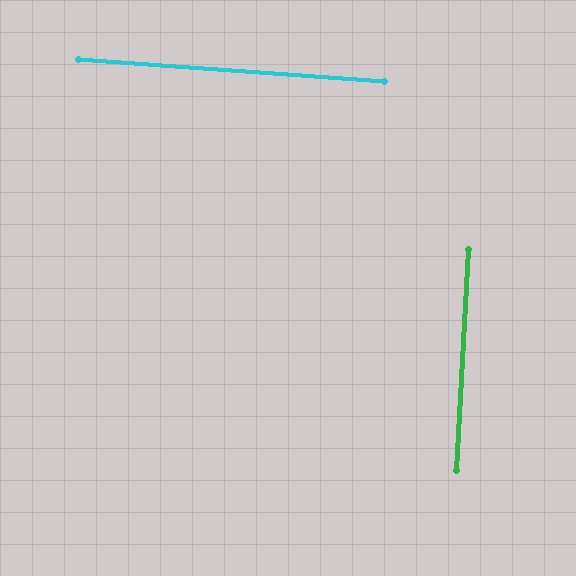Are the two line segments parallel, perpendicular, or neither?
Perpendicular — they meet at approximately 89°.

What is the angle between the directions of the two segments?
Approximately 89 degrees.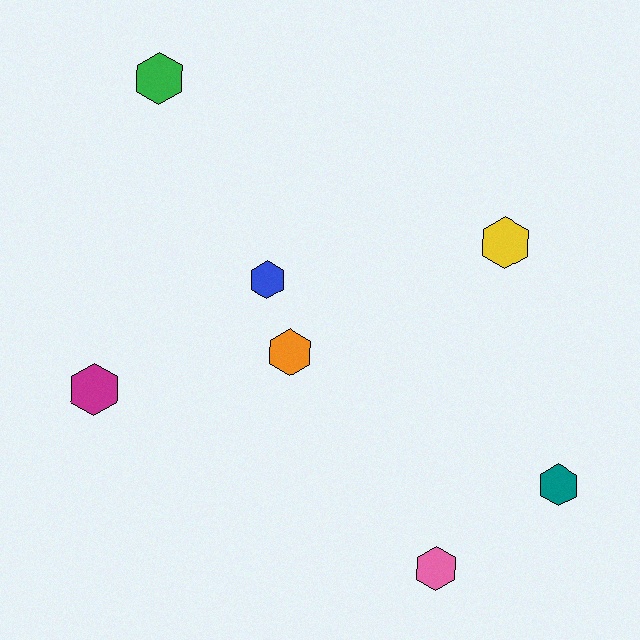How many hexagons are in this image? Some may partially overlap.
There are 7 hexagons.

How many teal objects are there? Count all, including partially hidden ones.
There is 1 teal object.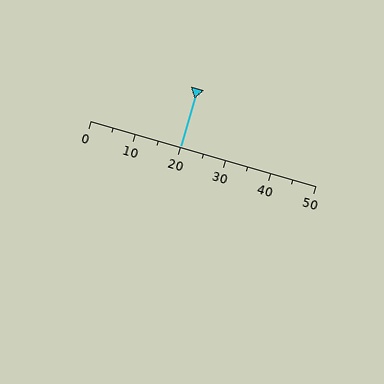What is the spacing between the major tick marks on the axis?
The major ticks are spaced 10 apart.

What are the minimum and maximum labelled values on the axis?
The axis runs from 0 to 50.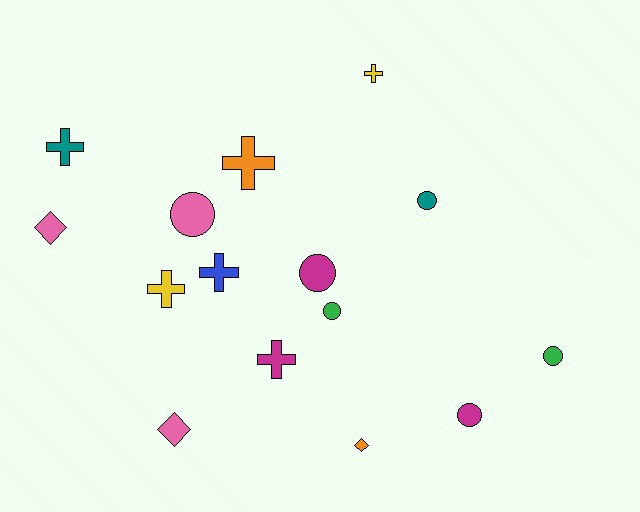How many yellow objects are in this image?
There are 2 yellow objects.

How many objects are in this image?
There are 15 objects.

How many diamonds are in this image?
There are 3 diamonds.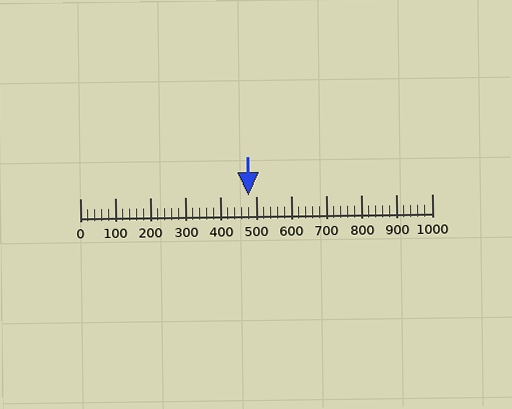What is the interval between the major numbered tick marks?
The major tick marks are spaced 100 units apart.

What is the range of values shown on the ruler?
The ruler shows values from 0 to 1000.